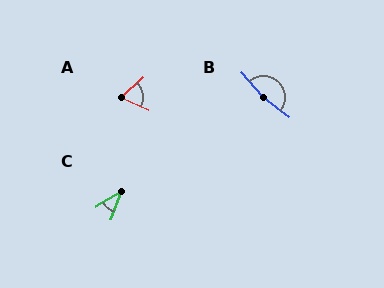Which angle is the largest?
B, at approximately 168 degrees.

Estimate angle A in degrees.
Approximately 67 degrees.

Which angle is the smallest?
C, at approximately 39 degrees.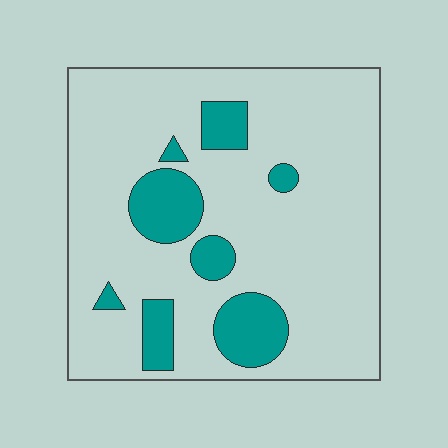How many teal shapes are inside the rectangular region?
8.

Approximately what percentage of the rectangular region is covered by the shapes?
Approximately 15%.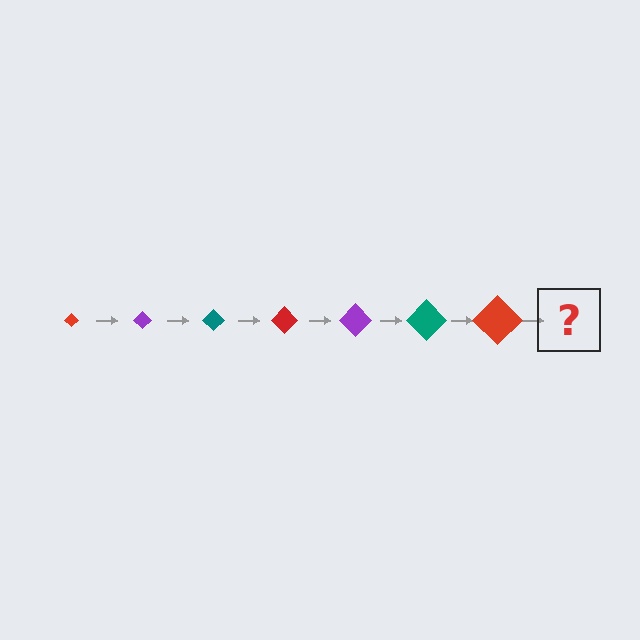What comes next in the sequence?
The next element should be a purple diamond, larger than the previous one.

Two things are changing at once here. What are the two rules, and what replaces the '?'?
The two rules are that the diamond grows larger each step and the color cycles through red, purple, and teal. The '?' should be a purple diamond, larger than the previous one.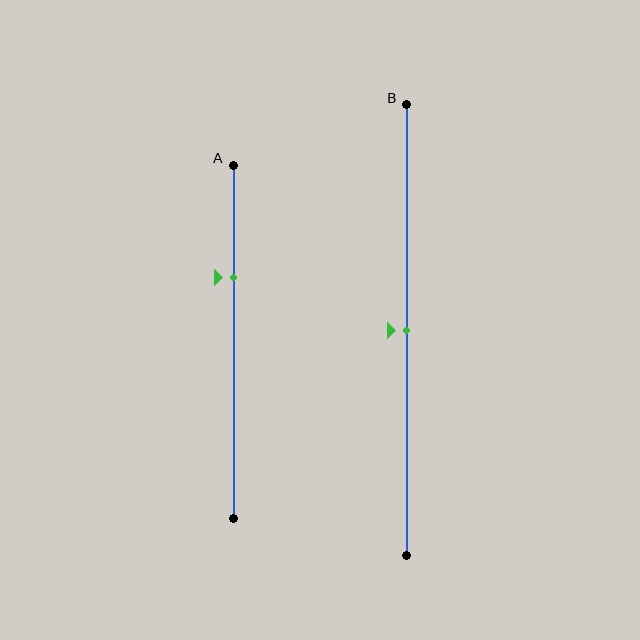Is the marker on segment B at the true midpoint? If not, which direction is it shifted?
Yes, the marker on segment B is at the true midpoint.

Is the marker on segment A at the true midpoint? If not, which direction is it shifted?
No, the marker on segment A is shifted upward by about 18% of the segment length.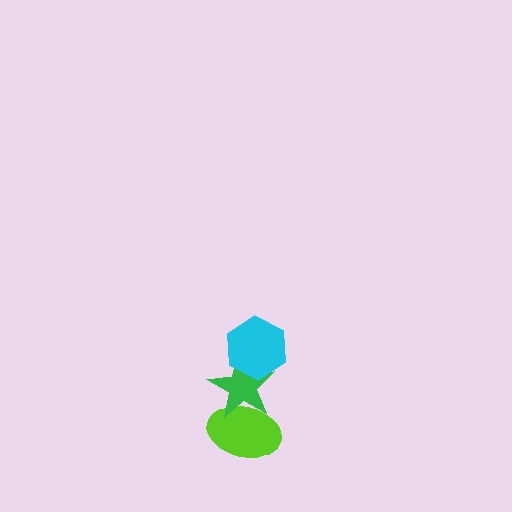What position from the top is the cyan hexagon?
The cyan hexagon is 1st from the top.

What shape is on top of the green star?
The cyan hexagon is on top of the green star.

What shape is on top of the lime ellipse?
The green star is on top of the lime ellipse.